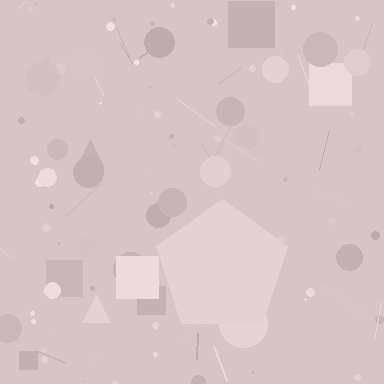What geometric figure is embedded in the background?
A pentagon is embedded in the background.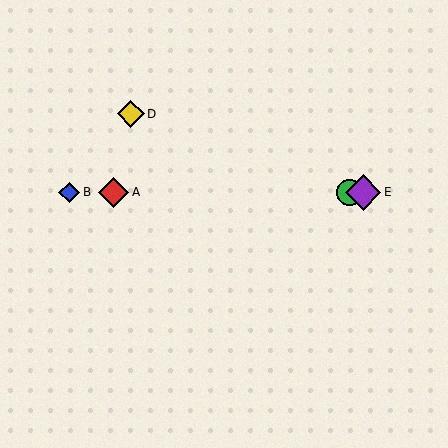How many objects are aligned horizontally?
4 objects (A, B, C, E) are aligned horizontally.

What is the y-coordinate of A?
Object A is at y≈192.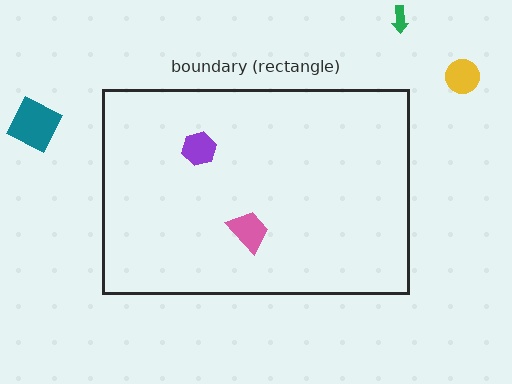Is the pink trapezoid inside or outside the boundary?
Inside.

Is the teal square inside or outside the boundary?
Outside.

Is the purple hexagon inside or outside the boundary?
Inside.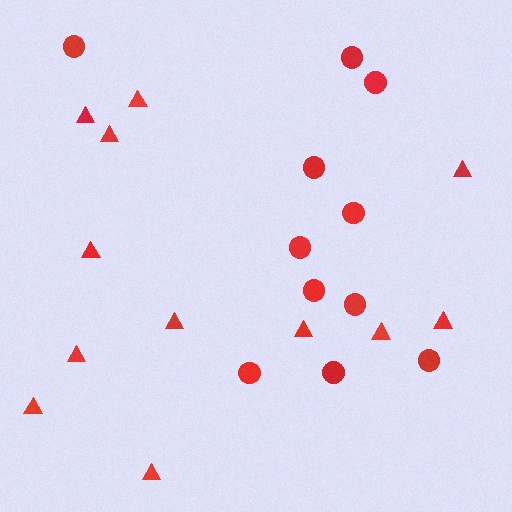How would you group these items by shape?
There are 2 groups: one group of circles (11) and one group of triangles (12).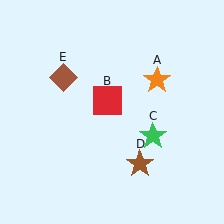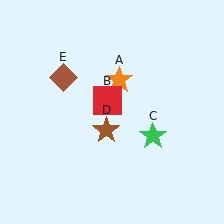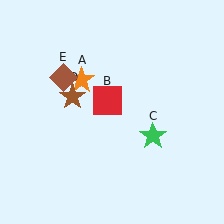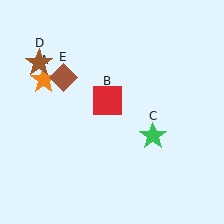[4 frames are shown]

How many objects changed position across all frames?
2 objects changed position: orange star (object A), brown star (object D).